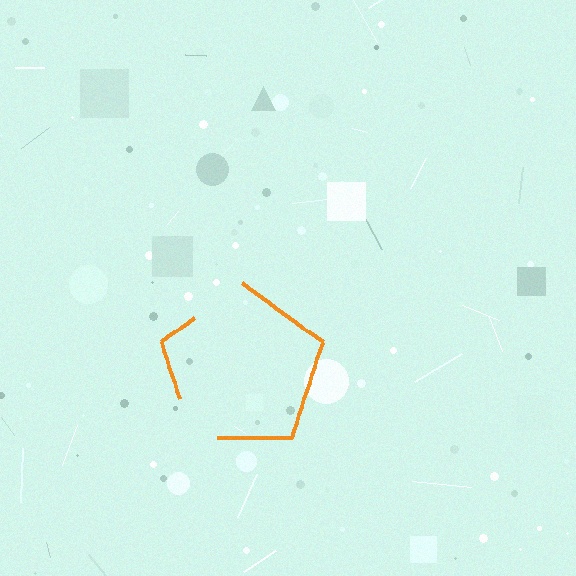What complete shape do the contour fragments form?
The contour fragments form a pentagon.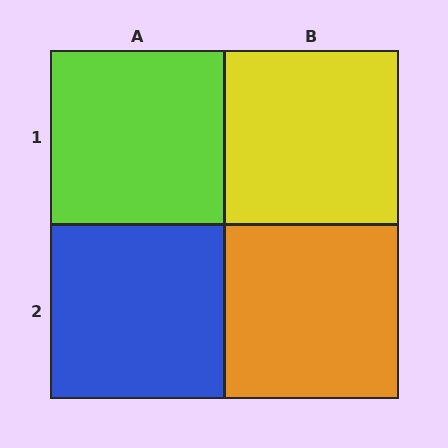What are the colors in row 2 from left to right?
Blue, orange.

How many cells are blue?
1 cell is blue.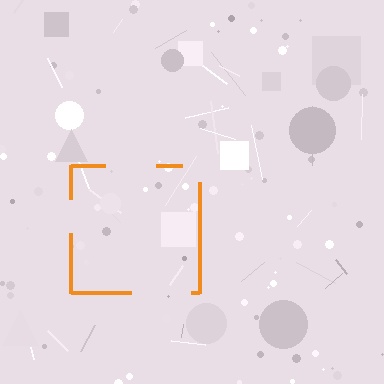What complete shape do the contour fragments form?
The contour fragments form a square.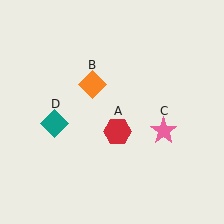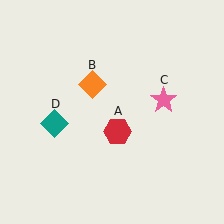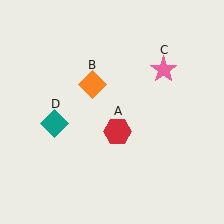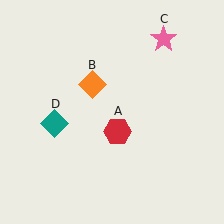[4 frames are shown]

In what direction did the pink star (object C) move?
The pink star (object C) moved up.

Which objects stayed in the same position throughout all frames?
Red hexagon (object A) and orange diamond (object B) and teal diamond (object D) remained stationary.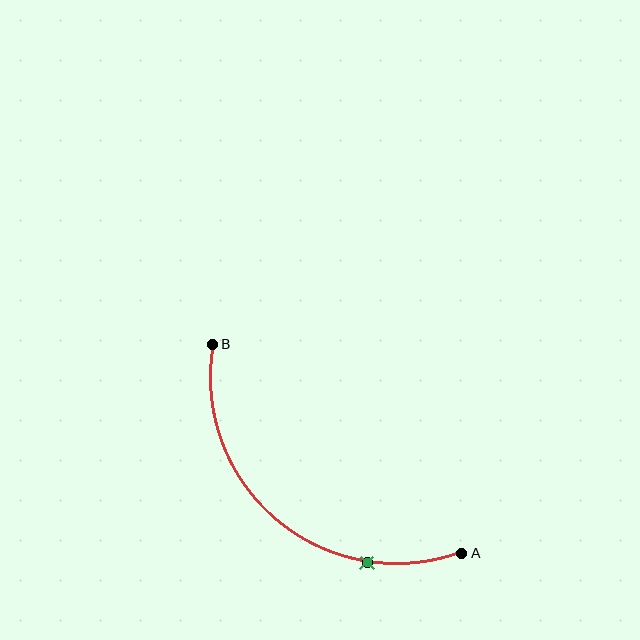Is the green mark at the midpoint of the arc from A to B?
No. The green mark lies on the arc but is closer to endpoint A. The arc midpoint would be at the point on the curve equidistant along the arc from both A and B.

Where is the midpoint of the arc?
The arc midpoint is the point on the curve farthest from the straight line joining A and B. It sits below and to the left of that line.